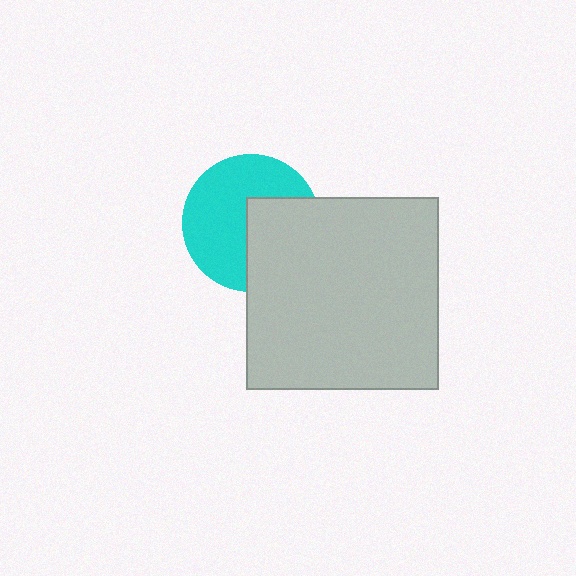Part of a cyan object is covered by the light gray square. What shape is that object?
It is a circle.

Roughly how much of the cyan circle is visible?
About half of it is visible (roughly 60%).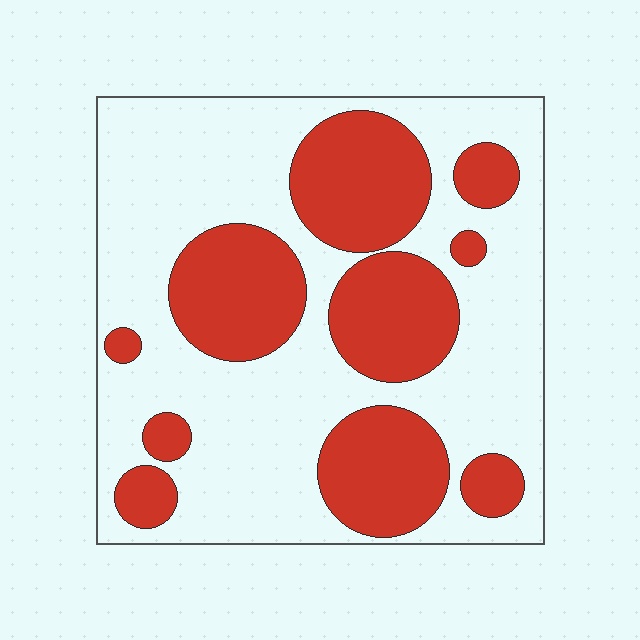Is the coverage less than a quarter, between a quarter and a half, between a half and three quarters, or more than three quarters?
Between a quarter and a half.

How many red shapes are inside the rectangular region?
10.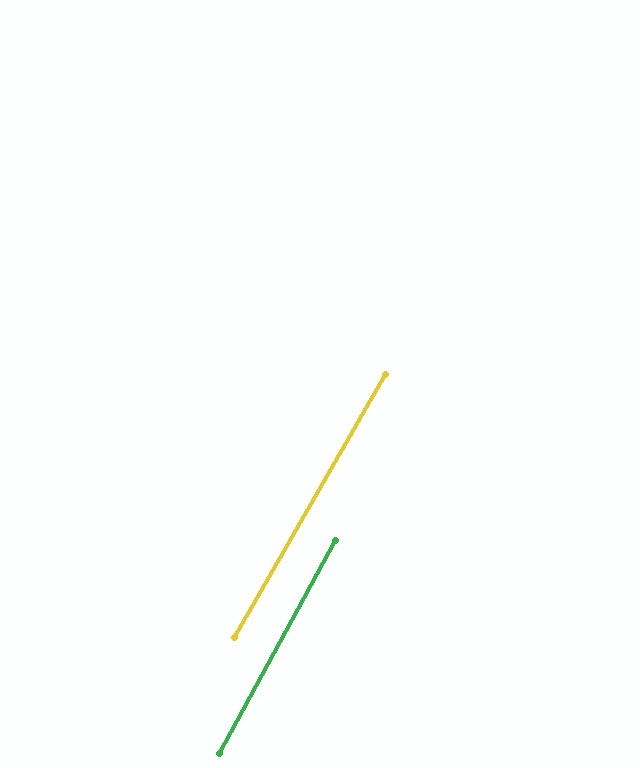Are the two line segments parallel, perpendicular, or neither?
Parallel — their directions differ by only 1.2°.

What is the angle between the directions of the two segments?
Approximately 1 degree.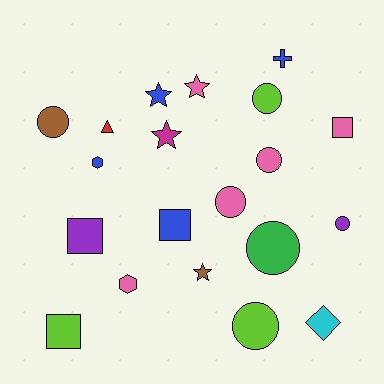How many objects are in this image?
There are 20 objects.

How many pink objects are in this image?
There are 5 pink objects.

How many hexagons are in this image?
There are 2 hexagons.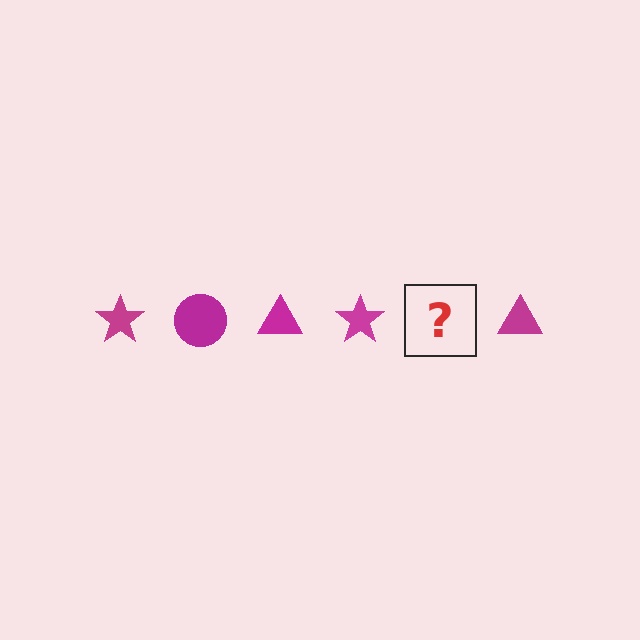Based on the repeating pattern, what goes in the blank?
The blank should be a magenta circle.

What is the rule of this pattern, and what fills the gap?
The rule is that the pattern cycles through star, circle, triangle shapes in magenta. The gap should be filled with a magenta circle.